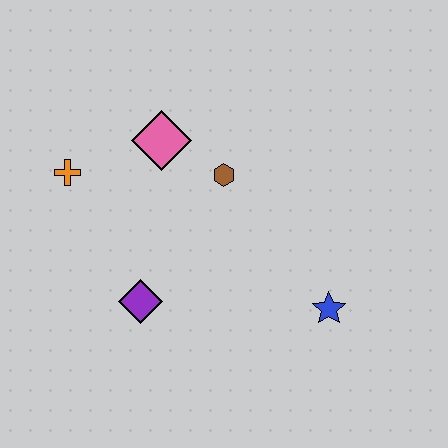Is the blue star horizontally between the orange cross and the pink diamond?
No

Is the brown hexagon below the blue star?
No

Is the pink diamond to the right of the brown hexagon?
No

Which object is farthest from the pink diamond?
The blue star is farthest from the pink diamond.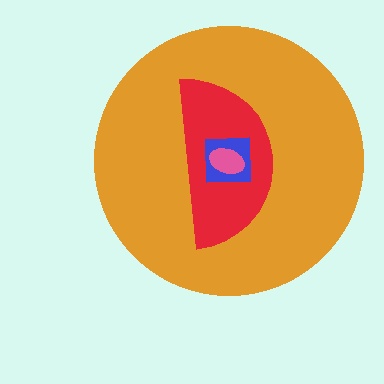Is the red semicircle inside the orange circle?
Yes.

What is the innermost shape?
The pink ellipse.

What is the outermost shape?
The orange circle.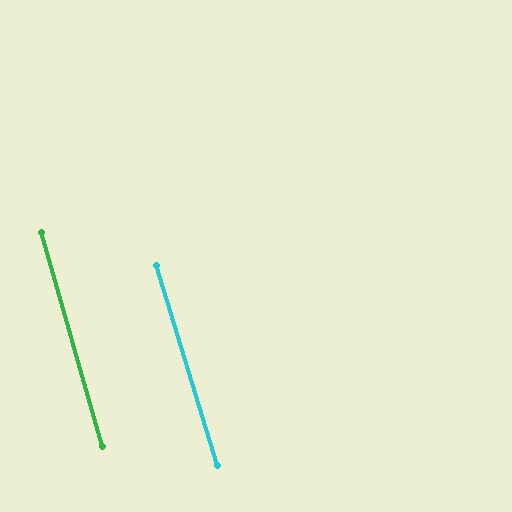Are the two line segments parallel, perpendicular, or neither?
Parallel — their directions differ by only 1.1°.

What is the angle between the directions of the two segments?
Approximately 1 degree.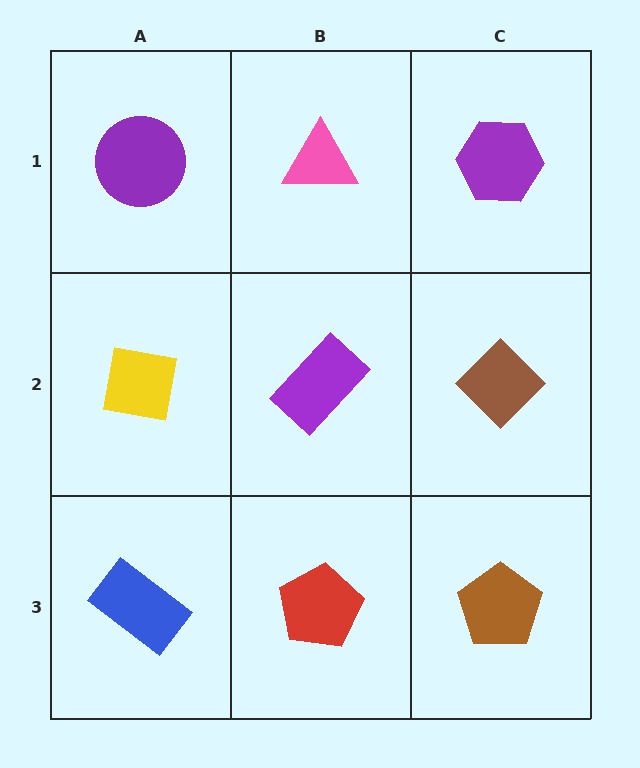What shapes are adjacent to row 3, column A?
A yellow square (row 2, column A), a red pentagon (row 3, column B).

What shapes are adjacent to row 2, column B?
A pink triangle (row 1, column B), a red pentagon (row 3, column B), a yellow square (row 2, column A), a brown diamond (row 2, column C).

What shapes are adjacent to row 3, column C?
A brown diamond (row 2, column C), a red pentagon (row 3, column B).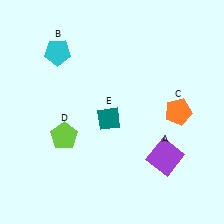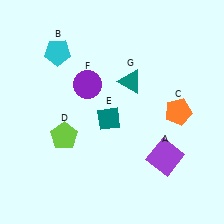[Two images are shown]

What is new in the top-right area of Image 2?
A teal triangle (G) was added in the top-right area of Image 2.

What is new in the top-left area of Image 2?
A purple circle (F) was added in the top-left area of Image 2.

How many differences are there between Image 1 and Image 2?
There are 2 differences between the two images.